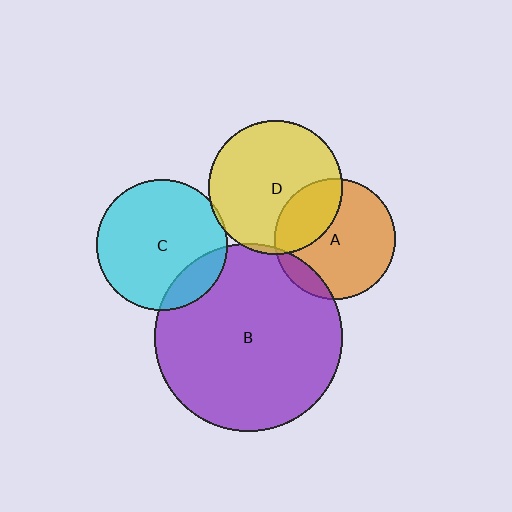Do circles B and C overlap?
Yes.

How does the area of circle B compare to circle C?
Approximately 2.1 times.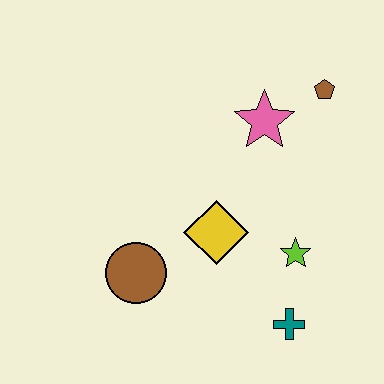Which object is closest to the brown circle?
The yellow diamond is closest to the brown circle.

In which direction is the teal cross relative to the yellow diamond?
The teal cross is below the yellow diamond.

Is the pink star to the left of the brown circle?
No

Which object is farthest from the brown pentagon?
The brown circle is farthest from the brown pentagon.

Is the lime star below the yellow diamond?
Yes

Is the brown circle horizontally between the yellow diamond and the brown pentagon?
No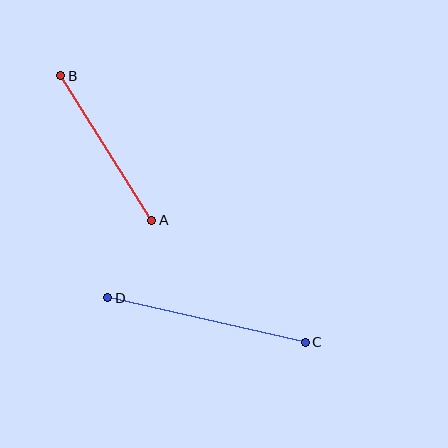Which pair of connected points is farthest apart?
Points C and D are farthest apart.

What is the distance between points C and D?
The distance is approximately 203 pixels.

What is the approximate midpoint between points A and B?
The midpoint is at approximately (106, 148) pixels.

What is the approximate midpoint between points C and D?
The midpoint is at approximately (206, 320) pixels.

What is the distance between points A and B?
The distance is approximately 171 pixels.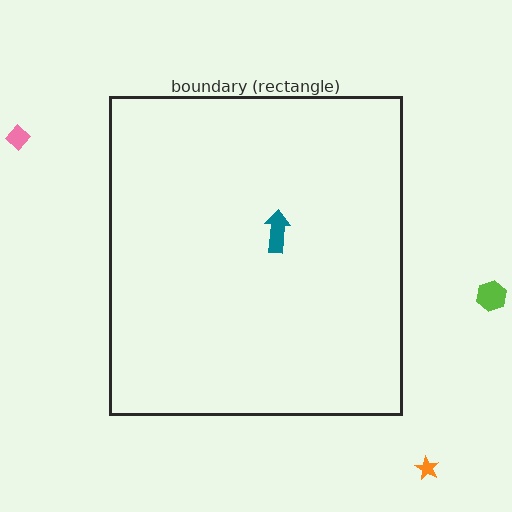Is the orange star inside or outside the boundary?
Outside.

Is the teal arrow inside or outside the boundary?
Inside.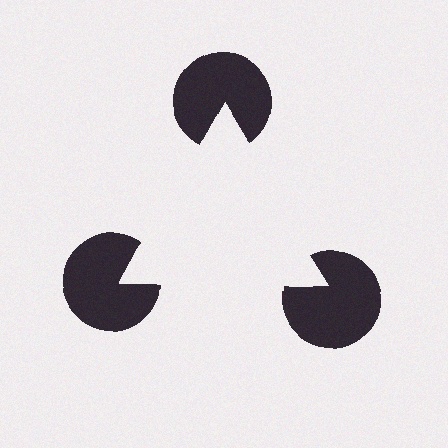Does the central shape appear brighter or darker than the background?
It typically appears slightly brighter than the background, even though no actual brightness change is drawn.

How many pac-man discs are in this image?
There are 3 — one at each vertex of the illusory triangle.